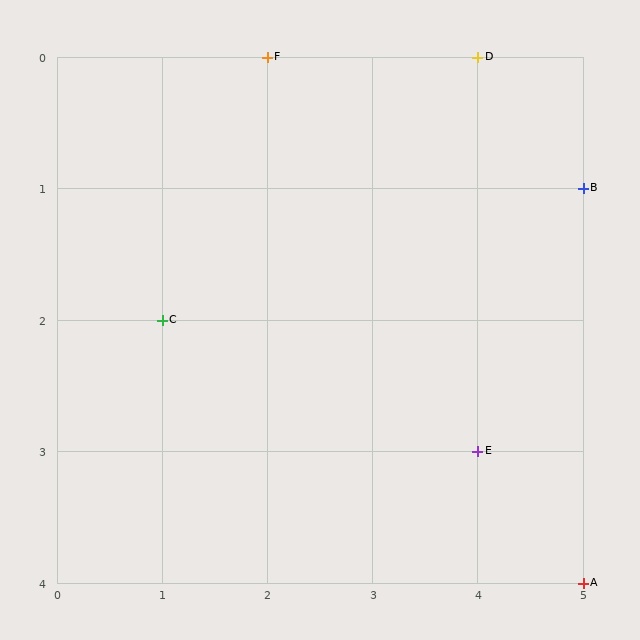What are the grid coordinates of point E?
Point E is at grid coordinates (4, 3).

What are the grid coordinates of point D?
Point D is at grid coordinates (4, 0).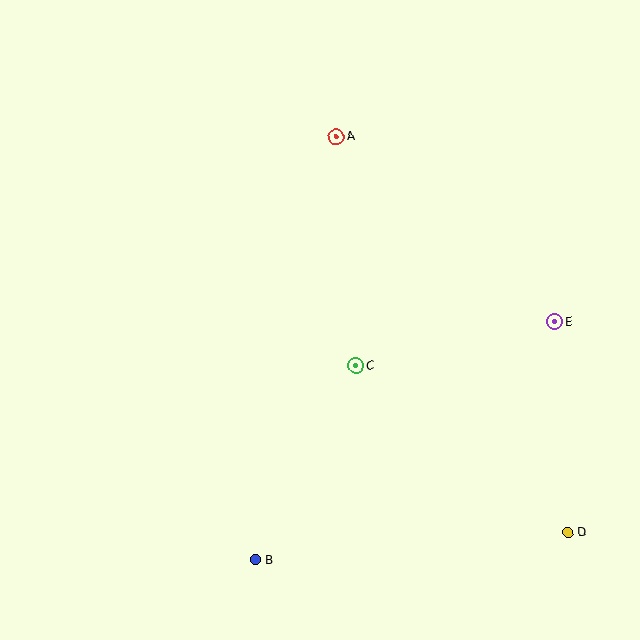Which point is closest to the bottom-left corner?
Point B is closest to the bottom-left corner.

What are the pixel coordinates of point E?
Point E is at (555, 322).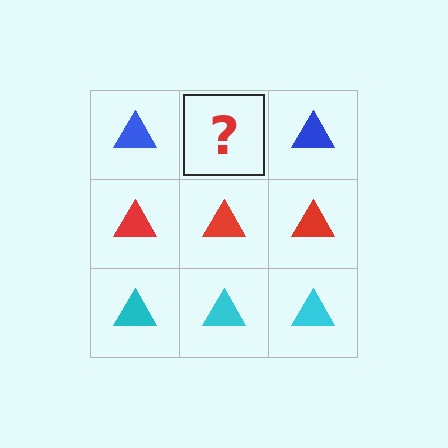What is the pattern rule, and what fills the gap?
The rule is that each row has a consistent color. The gap should be filled with a blue triangle.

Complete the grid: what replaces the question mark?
The question mark should be replaced with a blue triangle.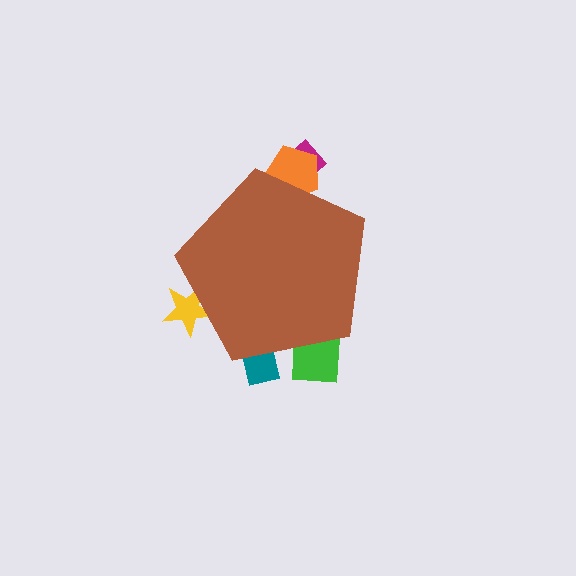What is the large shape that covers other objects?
A brown pentagon.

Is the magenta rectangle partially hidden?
Yes, the magenta rectangle is partially hidden behind the brown pentagon.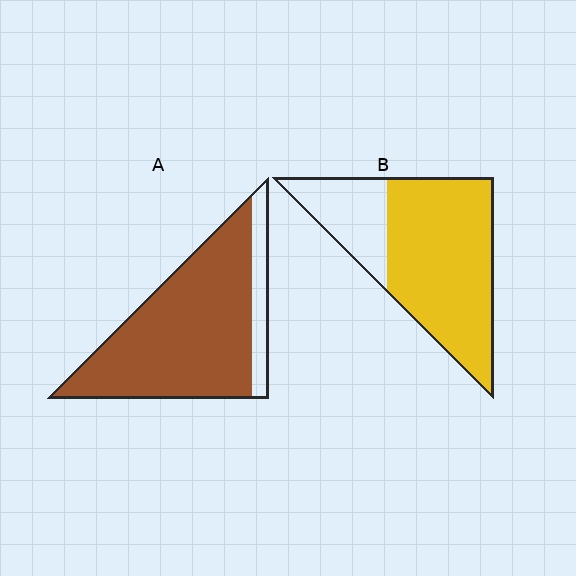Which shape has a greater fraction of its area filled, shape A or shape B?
Shape A.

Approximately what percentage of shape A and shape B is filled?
A is approximately 85% and B is approximately 75%.